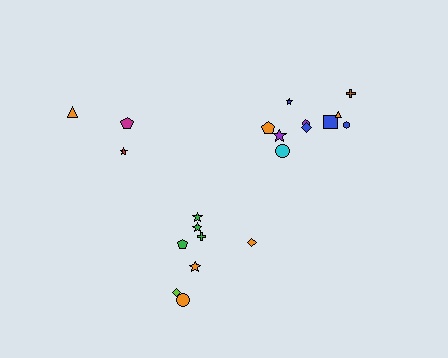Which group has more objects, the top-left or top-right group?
The top-right group.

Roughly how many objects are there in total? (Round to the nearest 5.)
Roughly 20 objects in total.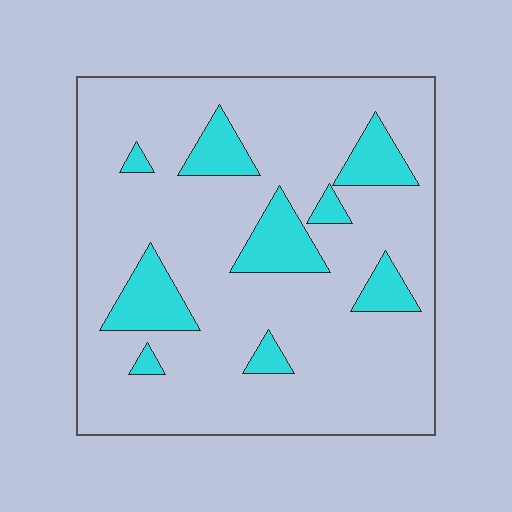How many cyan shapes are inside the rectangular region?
9.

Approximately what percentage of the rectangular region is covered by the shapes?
Approximately 15%.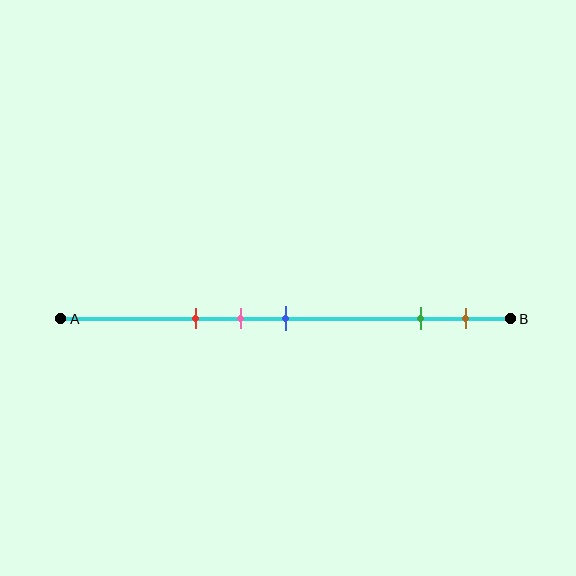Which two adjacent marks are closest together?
The pink and blue marks are the closest adjacent pair.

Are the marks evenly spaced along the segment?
No, the marks are not evenly spaced.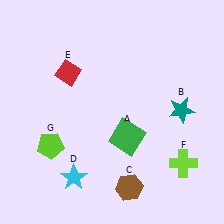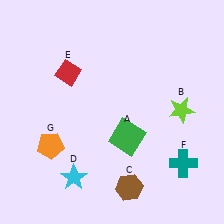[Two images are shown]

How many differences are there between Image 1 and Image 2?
There are 3 differences between the two images.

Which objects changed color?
B changed from teal to lime. F changed from lime to teal. G changed from lime to orange.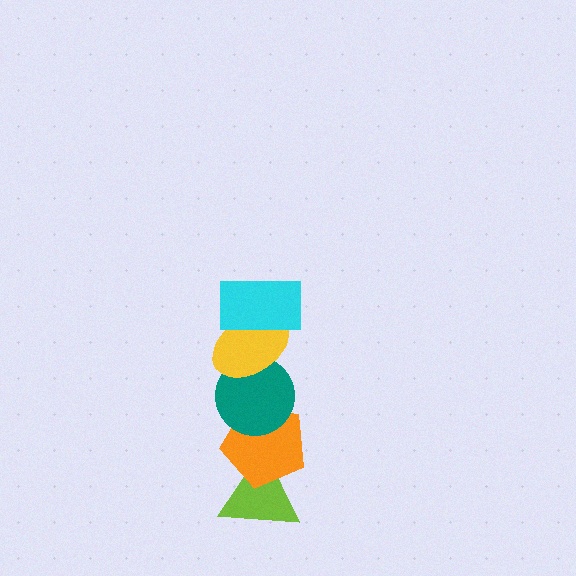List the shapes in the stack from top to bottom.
From top to bottom: the cyan rectangle, the yellow ellipse, the teal circle, the orange pentagon, the lime triangle.